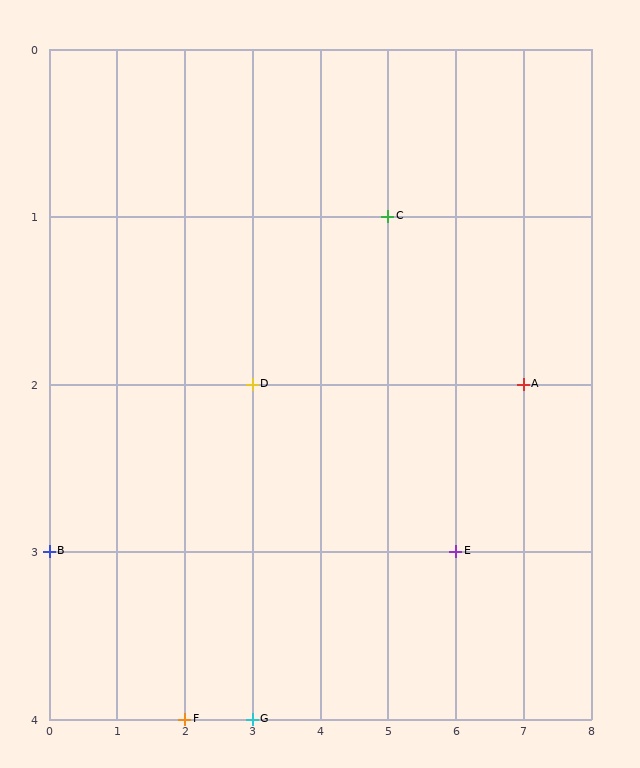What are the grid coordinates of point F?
Point F is at grid coordinates (2, 4).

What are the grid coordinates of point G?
Point G is at grid coordinates (3, 4).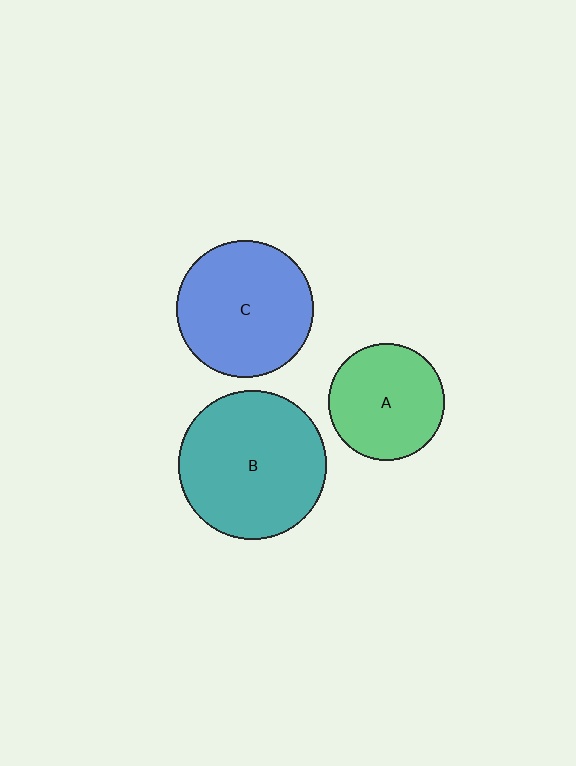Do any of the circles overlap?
No, none of the circles overlap.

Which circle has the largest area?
Circle B (teal).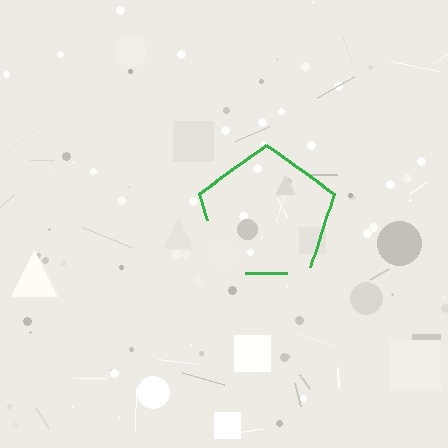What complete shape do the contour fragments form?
The contour fragments form a pentagon.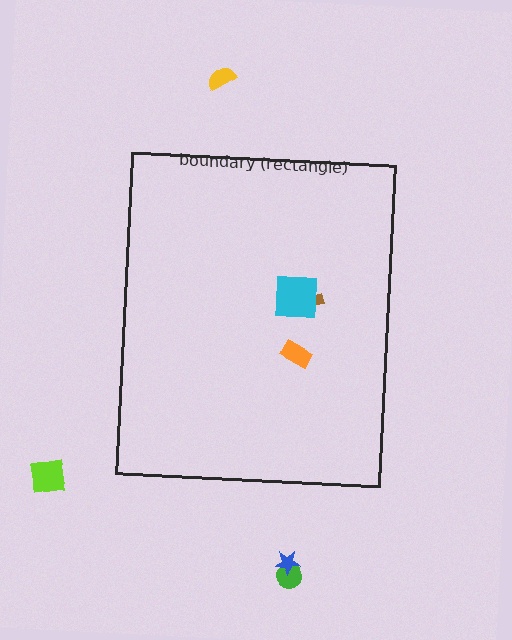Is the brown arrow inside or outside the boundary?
Inside.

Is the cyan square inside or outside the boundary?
Inside.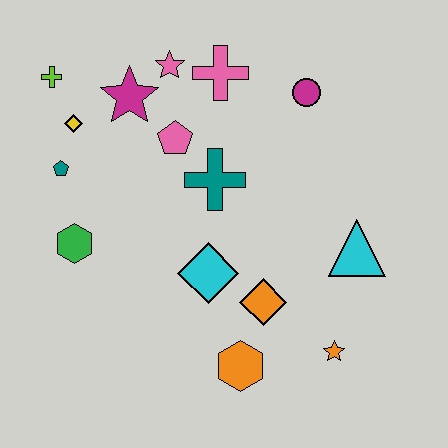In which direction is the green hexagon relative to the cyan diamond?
The green hexagon is to the left of the cyan diamond.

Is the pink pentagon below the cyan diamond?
No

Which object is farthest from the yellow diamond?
The orange star is farthest from the yellow diamond.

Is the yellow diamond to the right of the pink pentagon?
No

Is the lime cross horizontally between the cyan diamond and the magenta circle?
No